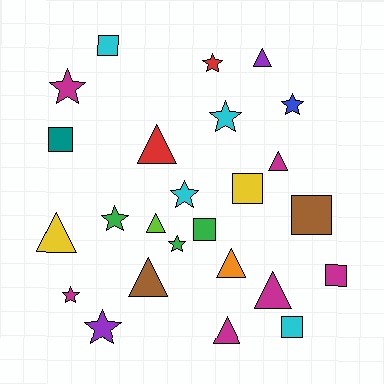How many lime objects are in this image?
There is 1 lime object.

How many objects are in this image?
There are 25 objects.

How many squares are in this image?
There are 7 squares.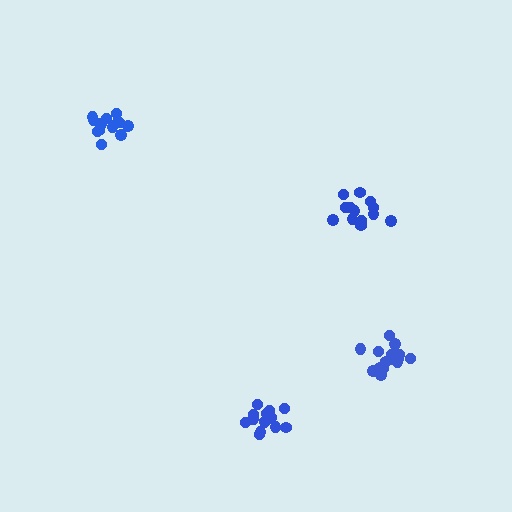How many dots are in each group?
Group 1: 13 dots, Group 2: 16 dots, Group 3: 14 dots, Group 4: 14 dots (57 total).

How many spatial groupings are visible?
There are 4 spatial groupings.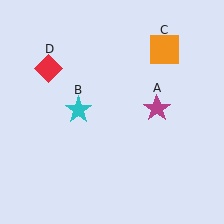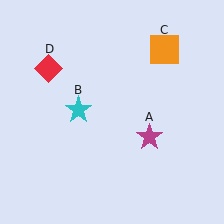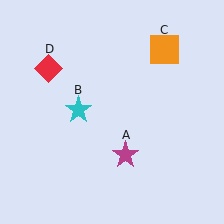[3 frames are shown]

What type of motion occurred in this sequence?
The magenta star (object A) rotated clockwise around the center of the scene.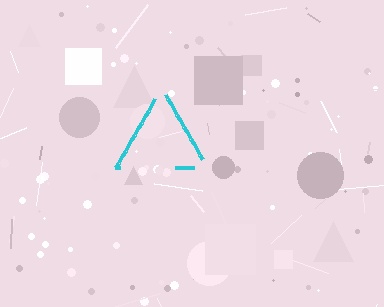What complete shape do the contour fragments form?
The contour fragments form a triangle.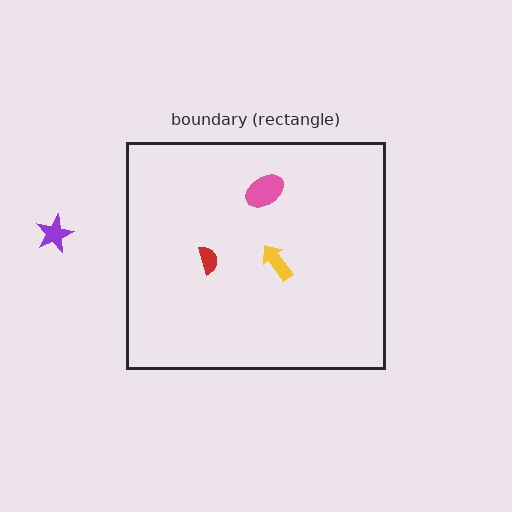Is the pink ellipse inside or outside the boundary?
Inside.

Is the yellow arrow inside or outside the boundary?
Inside.